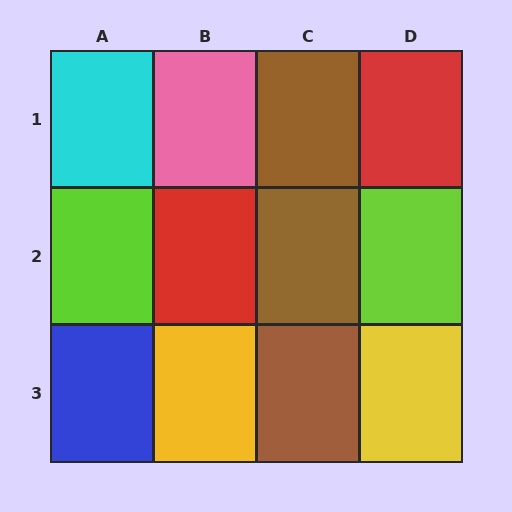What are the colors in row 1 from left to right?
Cyan, pink, brown, red.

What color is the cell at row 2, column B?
Red.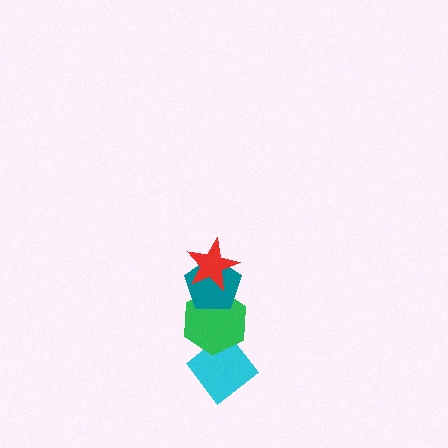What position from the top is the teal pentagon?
The teal pentagon is 2nd from the top.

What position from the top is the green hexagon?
The green hexagon is 3rd from the top.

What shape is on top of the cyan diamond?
The green hexagon is on top of the cyan diamond.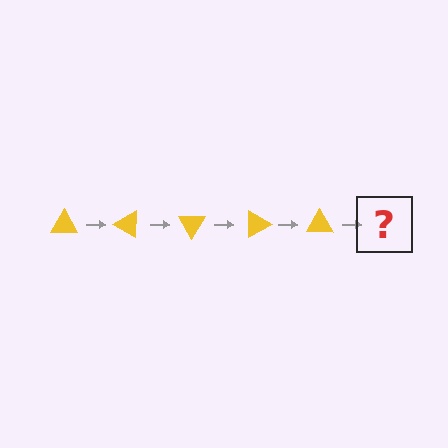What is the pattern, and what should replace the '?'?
The pattern is that the triangle rotates 30 degrees each step. The '?' should be a yellow triangle rotated 150 degrees.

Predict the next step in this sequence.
The next step is a yellow triangle rotated 150 degrees.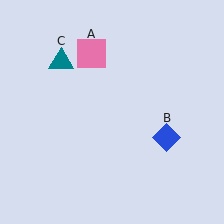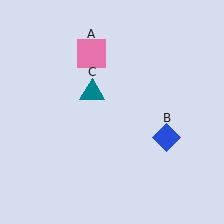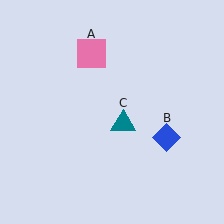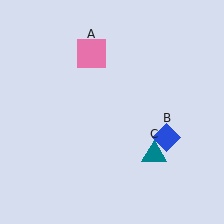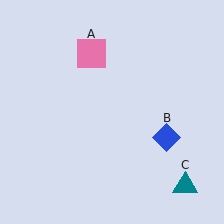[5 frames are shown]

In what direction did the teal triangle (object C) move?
The teal triangle (object C) moved down and to the right.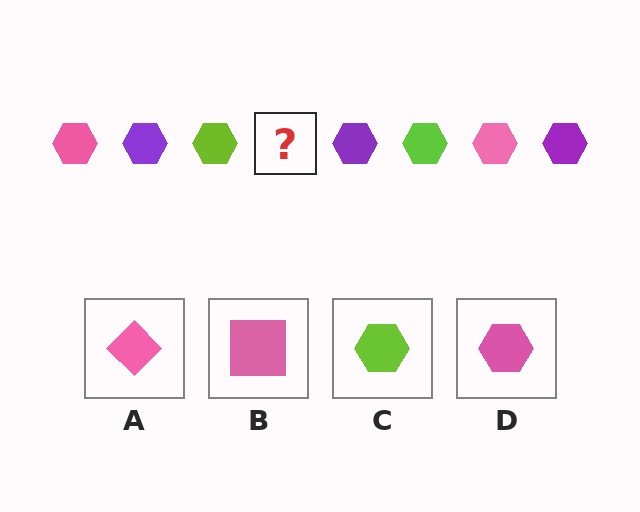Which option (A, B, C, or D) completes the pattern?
D.